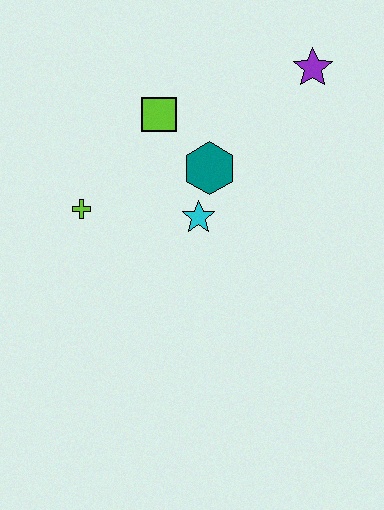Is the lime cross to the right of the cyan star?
No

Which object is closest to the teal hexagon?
The cyan star is closest to the teal hexagon.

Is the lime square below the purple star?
Yes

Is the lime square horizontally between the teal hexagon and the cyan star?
No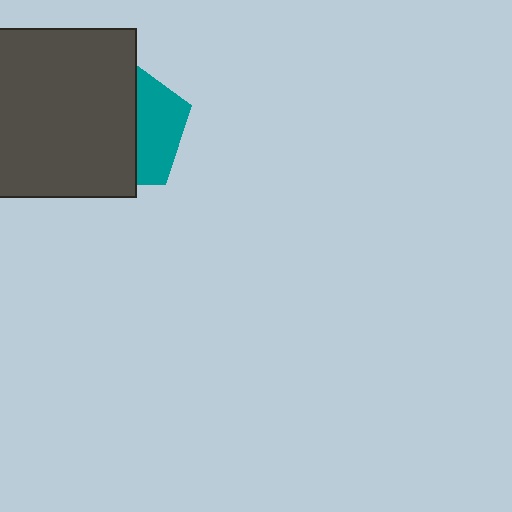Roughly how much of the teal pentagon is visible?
A small part of it is visible (roughly 36%).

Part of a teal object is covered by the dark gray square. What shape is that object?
It is a pentagon.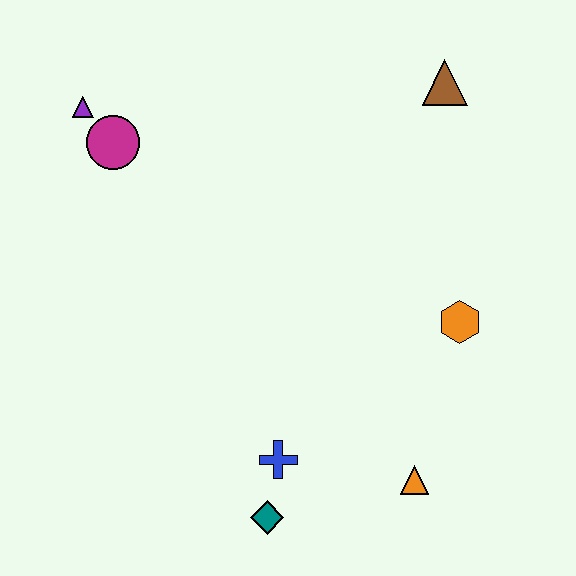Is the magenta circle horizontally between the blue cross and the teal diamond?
No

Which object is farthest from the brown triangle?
The teal diamond is farthest from the brown triangle.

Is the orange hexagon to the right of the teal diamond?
Yes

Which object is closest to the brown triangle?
The orange hexagon is closest to the brown triangle.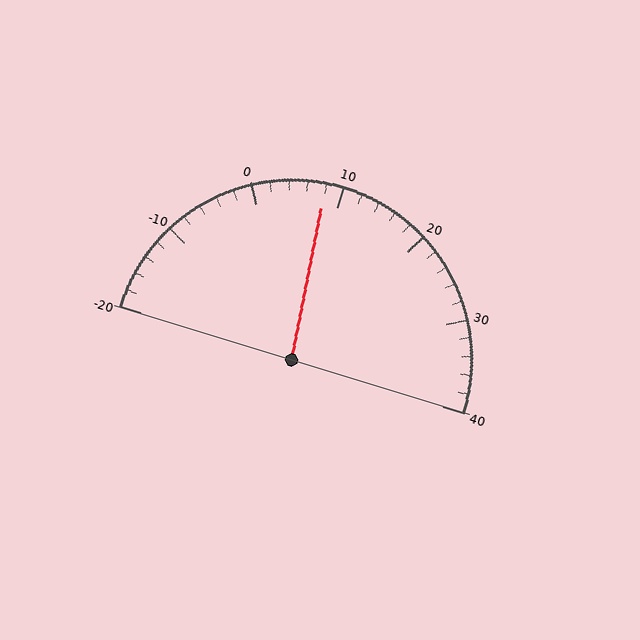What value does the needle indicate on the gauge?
The needle indicates approximately 8.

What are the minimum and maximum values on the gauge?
The gauge ranges from -20 to 40.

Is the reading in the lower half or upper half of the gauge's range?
The reading is in the lower half of the range (-20 to 40).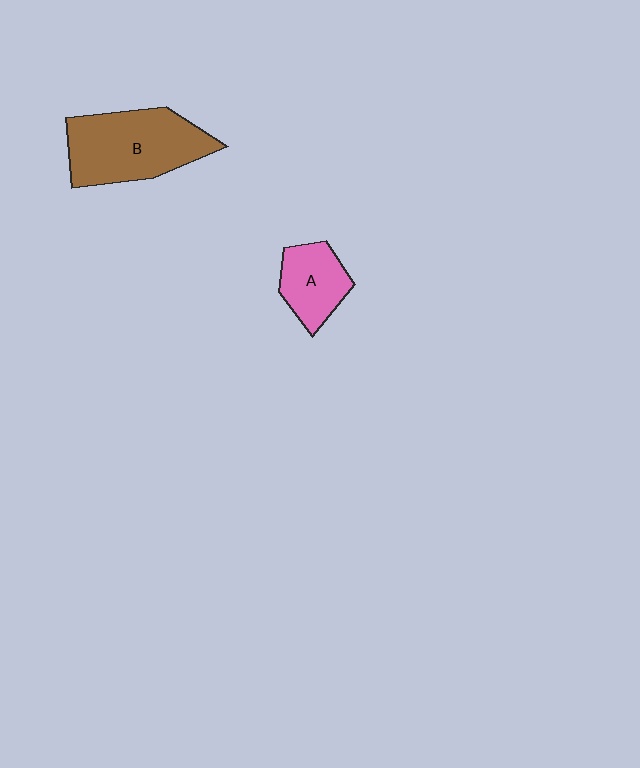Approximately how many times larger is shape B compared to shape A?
Approximately 2.0 times.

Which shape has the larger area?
Shape B (brown).